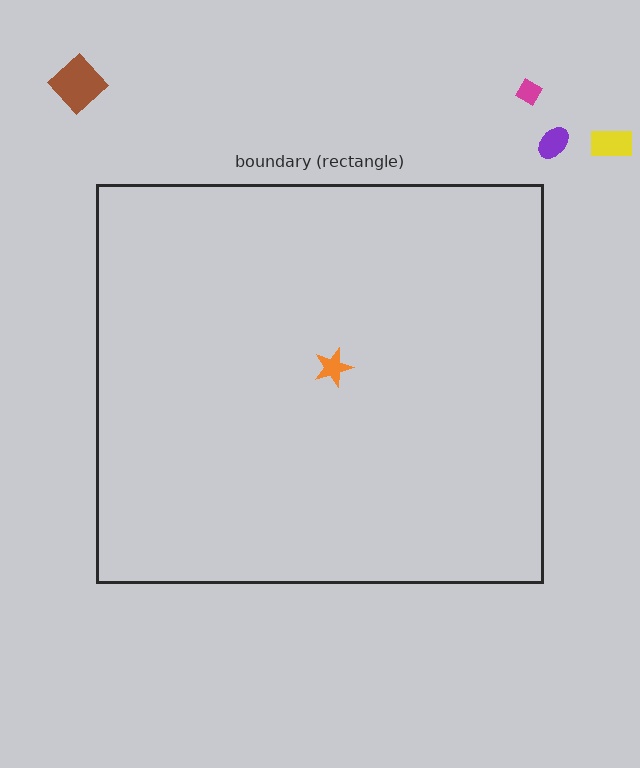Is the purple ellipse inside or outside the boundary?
Outside.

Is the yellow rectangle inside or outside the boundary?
Outside.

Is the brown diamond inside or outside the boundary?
Outside.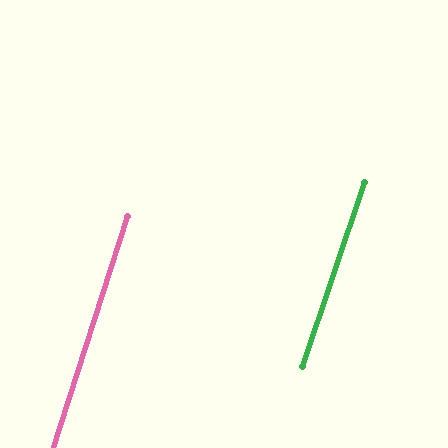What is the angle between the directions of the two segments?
Approximately 1 degree.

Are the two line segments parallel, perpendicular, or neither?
Parallel — their directions differ by only 0.9°.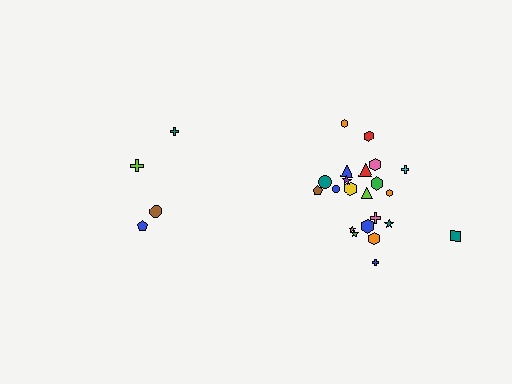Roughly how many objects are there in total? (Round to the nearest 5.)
Roughly 25 objects in total.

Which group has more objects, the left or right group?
The right group.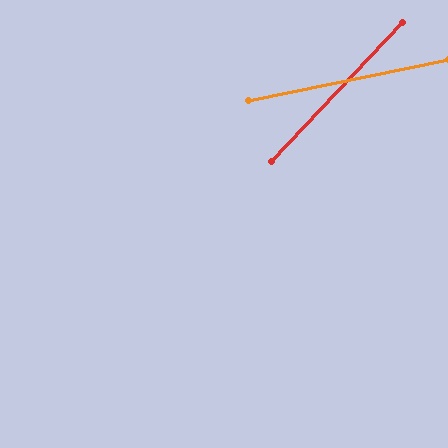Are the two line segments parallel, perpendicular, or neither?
Neither parallel nor perpendicular — they differ by about 35°.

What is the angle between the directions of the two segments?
Approximately 35 degrees.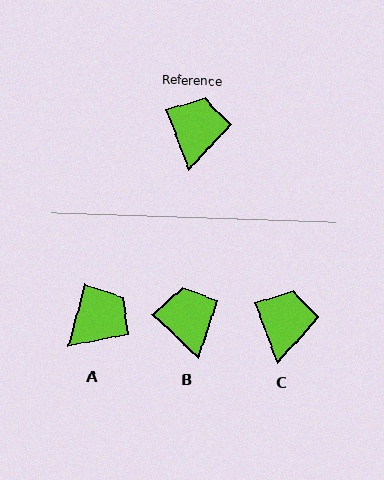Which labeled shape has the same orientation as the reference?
C.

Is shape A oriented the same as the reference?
No, it is off by about 36 degrees.